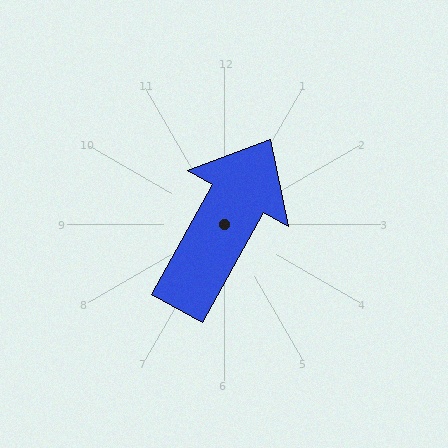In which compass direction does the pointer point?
Northeast.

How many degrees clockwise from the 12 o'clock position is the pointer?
Approximately 29 degrees.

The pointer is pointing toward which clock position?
Roughly 1 o'clock.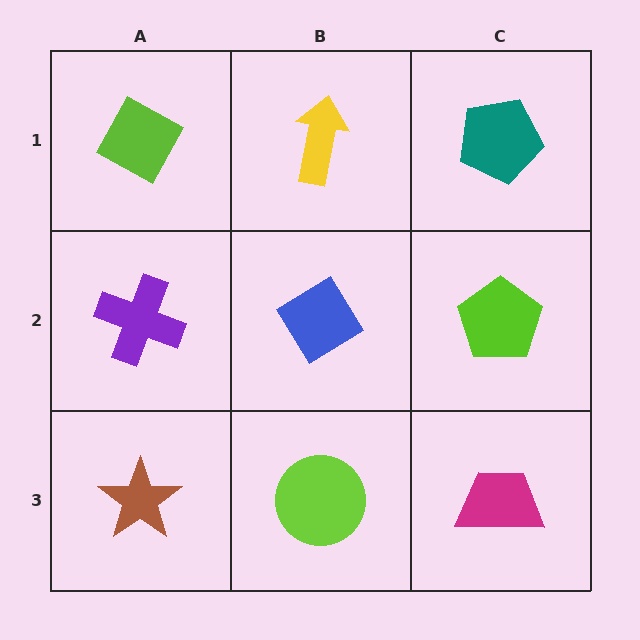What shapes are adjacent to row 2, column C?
A teal pentagon (row 1, column C), a magenta trapezoid (row 3, column C), a blue diamond (row 2, column B).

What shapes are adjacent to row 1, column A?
A purple cross (row 2, column A), a yellow arrow (row 1, column B).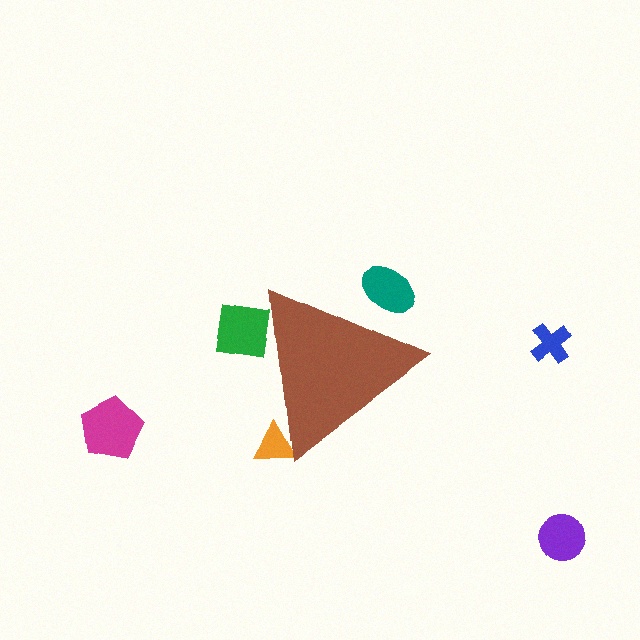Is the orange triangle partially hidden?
Yes, the orange triangle is partially hidden behind the brown triangle.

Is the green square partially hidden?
Yes, the green square is partially hidden behind the brown triangle.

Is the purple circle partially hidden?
No, the purple circle is fully visible.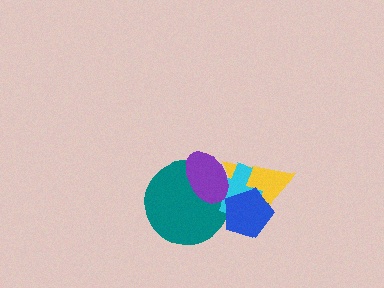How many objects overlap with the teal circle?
3 objects overlap with the teal circle.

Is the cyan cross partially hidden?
Yes, it is partially covered by another shape.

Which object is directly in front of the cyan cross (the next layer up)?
The purple ellipse is directly in front of the cyan cross.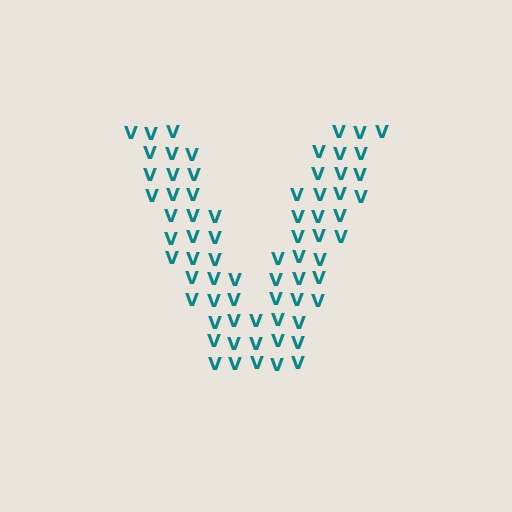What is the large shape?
The large shape is the letter V.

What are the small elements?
The small elements are letter V's.